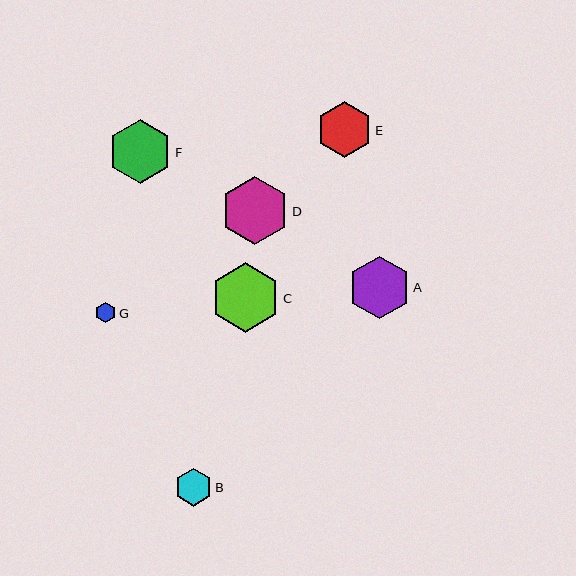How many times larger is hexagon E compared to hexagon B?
Hexagon E is approximately 1.5 times the size of hexagon B.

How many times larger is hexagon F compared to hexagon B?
Hexagon F is approximately 1.7 times the size of hexagon B.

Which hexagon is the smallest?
Hexagon G is the smallest with a size of approximately 21 pixels.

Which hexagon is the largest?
Hexagon C is the largest with a size of approximately 70 pixels.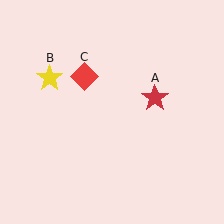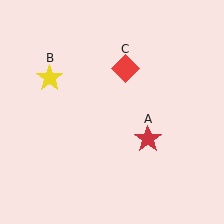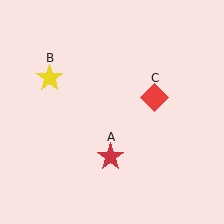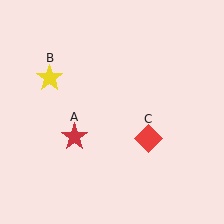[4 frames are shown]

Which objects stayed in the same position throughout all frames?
Yellow star (object B) remained stationary.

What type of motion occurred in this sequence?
The red star (object A), red diamond (object C) rotated clockwise around the center of the scene.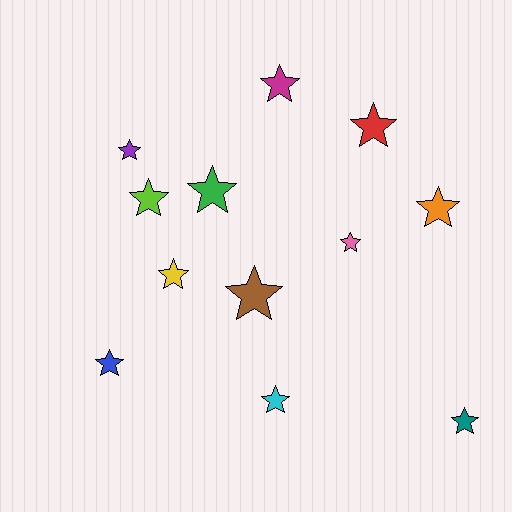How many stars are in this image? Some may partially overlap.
There are 12 stars.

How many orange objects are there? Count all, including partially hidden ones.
There is 1 orange object.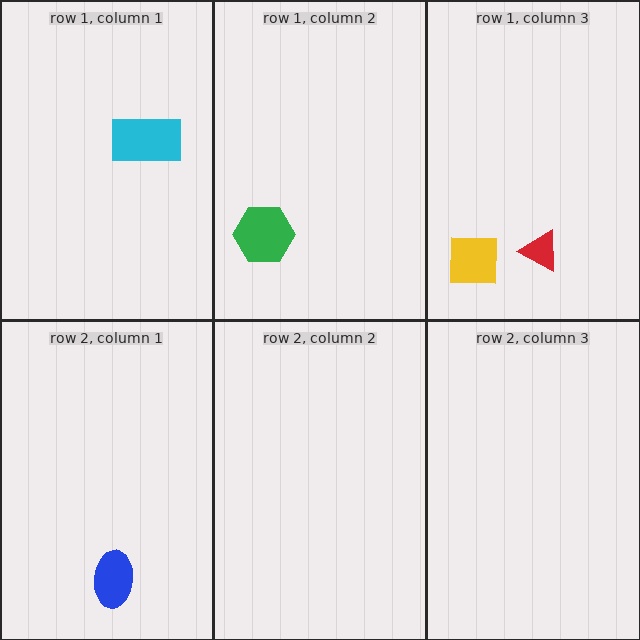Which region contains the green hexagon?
The row 1, column 2 region.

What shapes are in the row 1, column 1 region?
The cyan rectangle.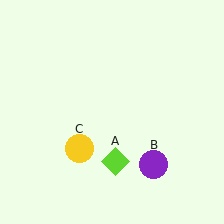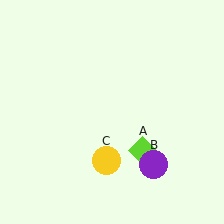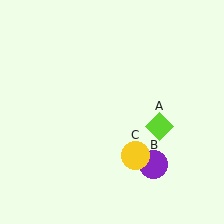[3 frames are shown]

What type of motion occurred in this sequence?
The lime diamond (object A), yellow circle (object C) rotated counterclockwise around the center of the scene.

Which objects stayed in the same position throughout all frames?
Purple circle (object B) remained stationary.